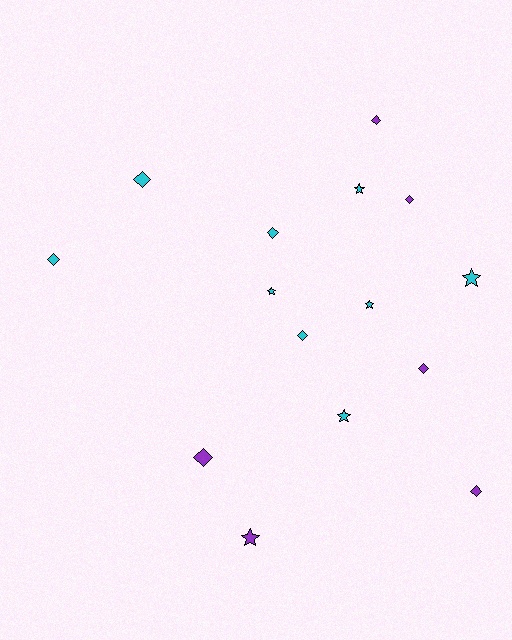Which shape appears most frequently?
Diamond, with 9 objects.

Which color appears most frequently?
Cyan, with 9 objects.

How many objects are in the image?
There are 15 objects.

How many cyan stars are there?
There are 5 cyan stars.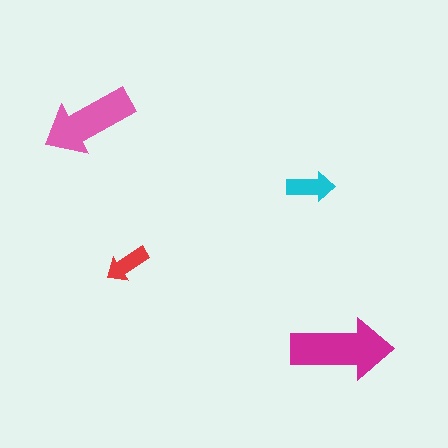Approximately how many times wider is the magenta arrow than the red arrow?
About 2 times wider.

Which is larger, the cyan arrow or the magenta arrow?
The magenta one.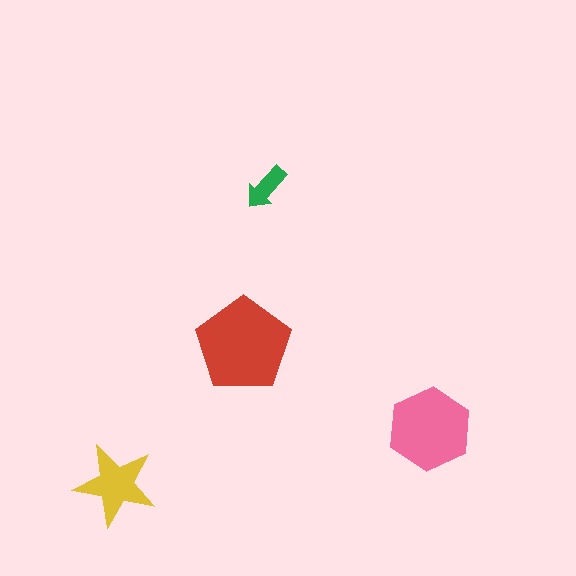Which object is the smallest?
The green arrow.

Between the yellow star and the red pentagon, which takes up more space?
The red pentagon.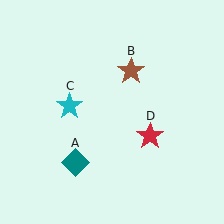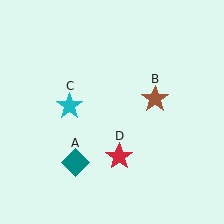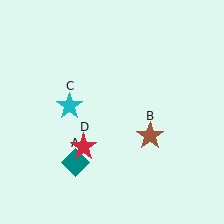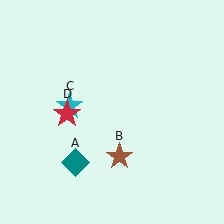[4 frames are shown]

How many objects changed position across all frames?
2 objects changed position: brown star (object B), red star (object D).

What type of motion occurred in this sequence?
The brown star (object B), red star (object D) rotated clockwise around the center of the scene.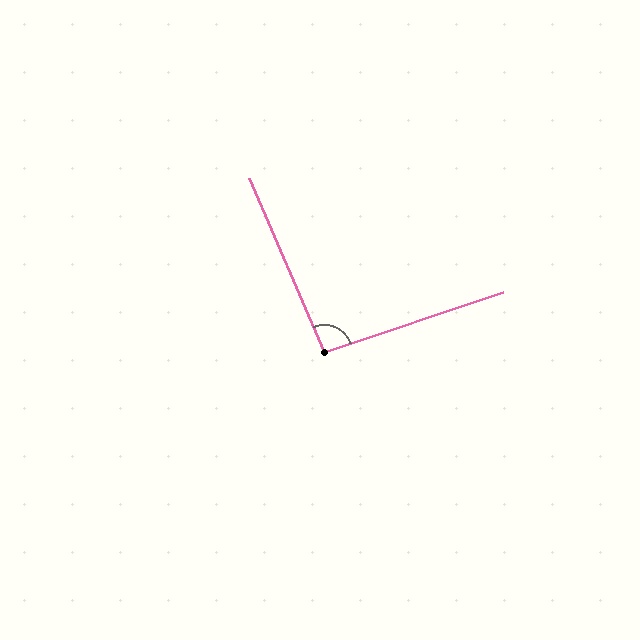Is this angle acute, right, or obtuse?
It is approximately a right angle.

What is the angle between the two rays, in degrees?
Approximately 95 degrees.